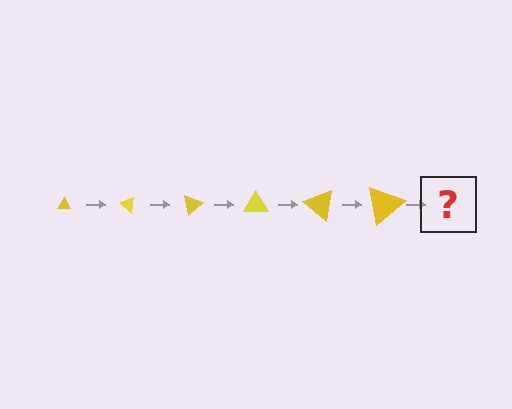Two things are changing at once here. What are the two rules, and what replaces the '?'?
The two rules are that the triangle grows larger each step and it rotates 40 degrees each step. The '?' should be a triangle, larger than the previous one and rotated 240 degrees from the start.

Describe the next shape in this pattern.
It should be a triangle, larger than the previous one and rotated 240 degrees from the start.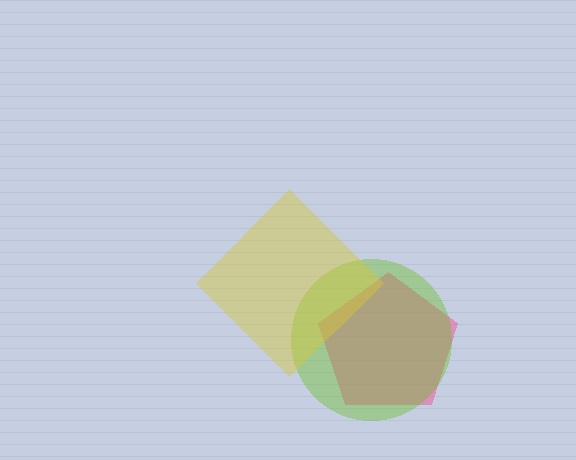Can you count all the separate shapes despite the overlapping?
Yes, there are 3 separate shapes.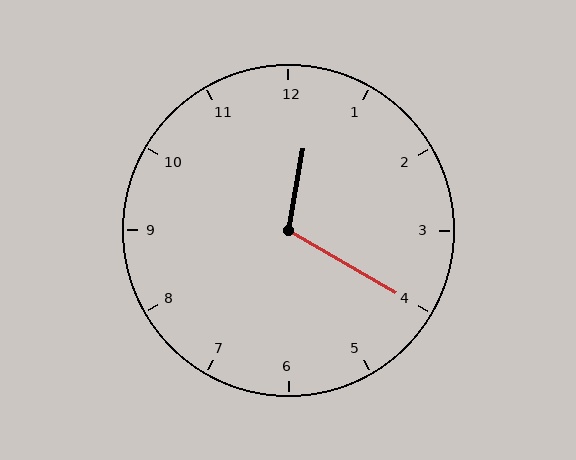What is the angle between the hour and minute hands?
Approximately 110 degrees.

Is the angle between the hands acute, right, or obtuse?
It is obtuse.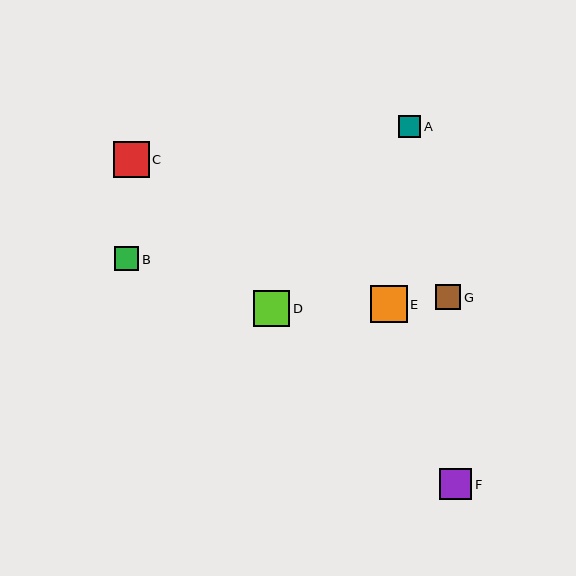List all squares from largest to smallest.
From largest to smallest: E, D, C, F, G, B, A.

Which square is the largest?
Square E is the largest with a size of approximately 37 pixels.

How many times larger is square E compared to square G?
Square E is approximately 1.4 times the size of square G.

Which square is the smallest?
Square A is the smallest with a size of approximately 22 pixels.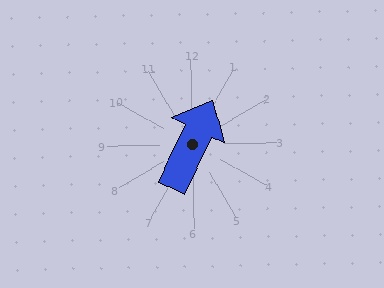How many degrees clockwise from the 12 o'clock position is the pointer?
Approximately 26 degrees.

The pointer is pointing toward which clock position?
Roughly 1 o'clock.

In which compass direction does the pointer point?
Northeast.